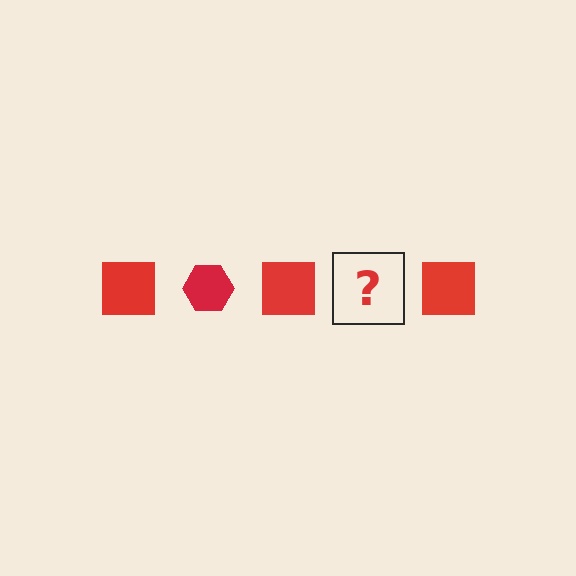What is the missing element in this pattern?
The missing element is a red hexagon.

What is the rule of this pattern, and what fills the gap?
The rule is that the pattern cycles through square, hexagon shapes in red. The gap should be filled with a red hexagon.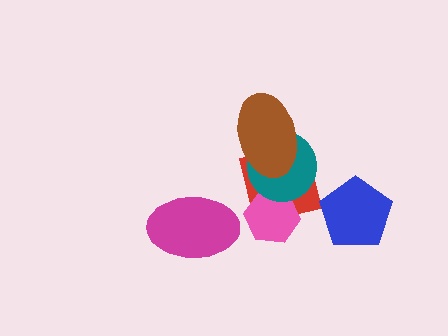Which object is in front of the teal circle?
The brown ellipse is in front of the teal circle.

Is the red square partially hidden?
Yes, it is partially covered by another shape.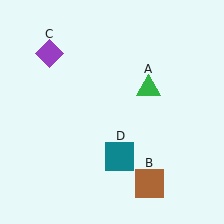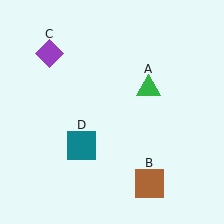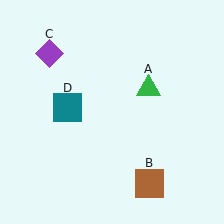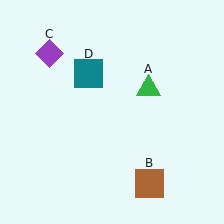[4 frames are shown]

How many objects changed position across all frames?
1 object changed position: teal square (object D).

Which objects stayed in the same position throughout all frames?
Green triangle (object A) and brown square (object B) and purple diamond (object C) remained stationary.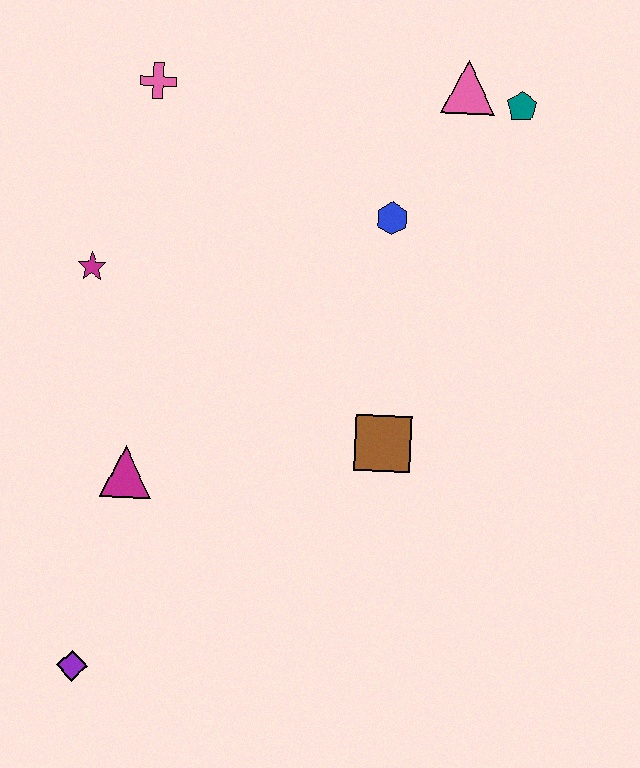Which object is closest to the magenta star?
The pink cross is closest to the magenta star.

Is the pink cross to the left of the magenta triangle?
No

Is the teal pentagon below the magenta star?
No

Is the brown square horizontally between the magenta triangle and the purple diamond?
No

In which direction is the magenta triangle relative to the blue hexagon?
The magenta triangle is below the blue hexagon.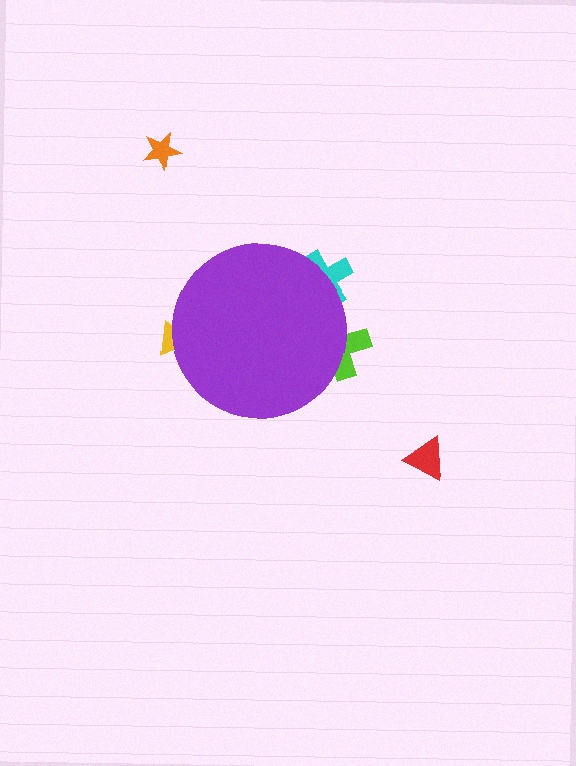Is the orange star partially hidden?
No, the orange star is fully visible.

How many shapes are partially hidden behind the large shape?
3 shapes are partially hidden.